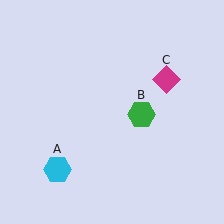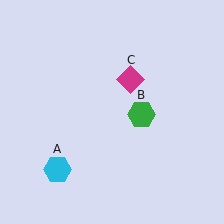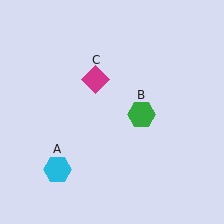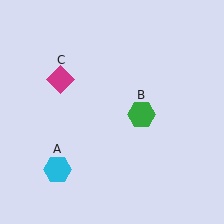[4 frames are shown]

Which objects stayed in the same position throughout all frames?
Cyan hexagon (object A) and green hexagon (object B) remained stationary.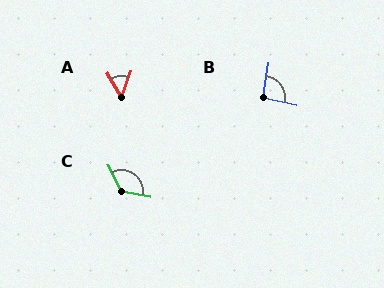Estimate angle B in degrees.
Approximately 94 degrees.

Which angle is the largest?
C, at approximately 126 degrees.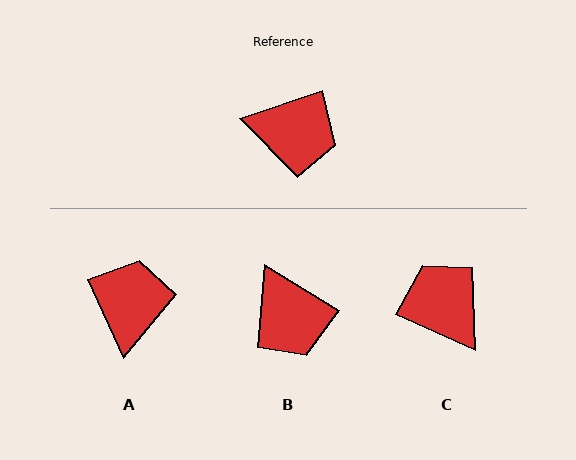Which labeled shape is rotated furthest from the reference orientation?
C, about 137 degrees away.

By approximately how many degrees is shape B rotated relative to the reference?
Approximately 49 degrees clockwise.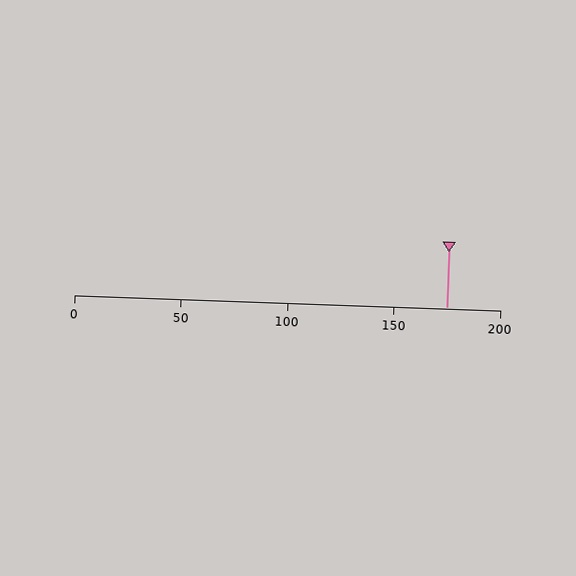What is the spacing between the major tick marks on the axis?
The major ticks are spaced 50 apart.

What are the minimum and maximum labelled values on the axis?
The axis runs from 0 to 200.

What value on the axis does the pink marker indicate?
The marker indicates approximately 175.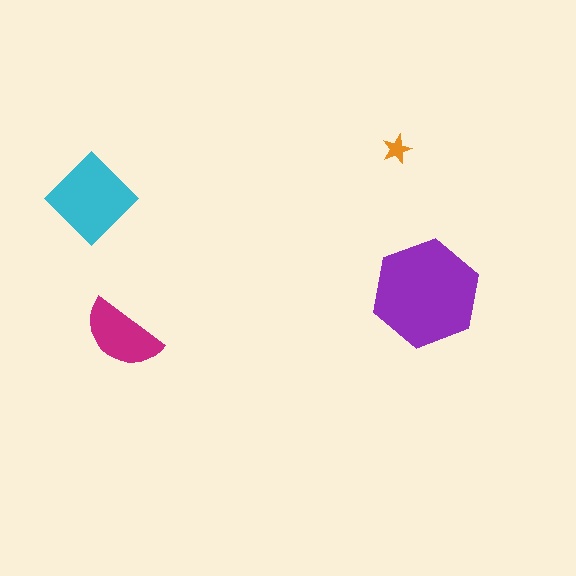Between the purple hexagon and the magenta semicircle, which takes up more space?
The purple hexagon.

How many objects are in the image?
There are 4 objects in the image.